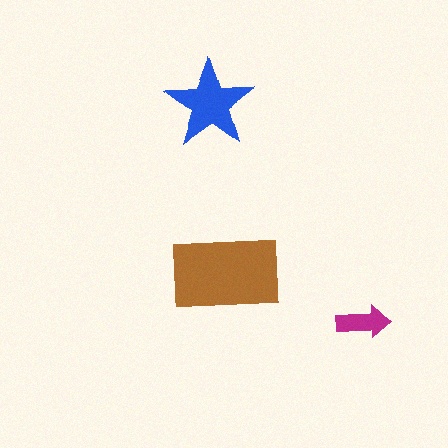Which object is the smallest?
The magenta arrow.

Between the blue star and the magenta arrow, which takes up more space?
The blue star.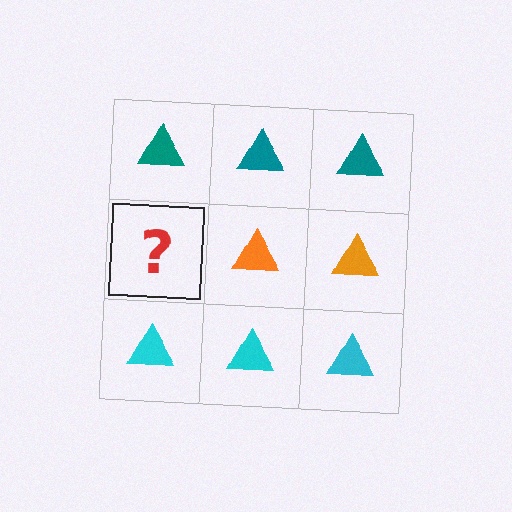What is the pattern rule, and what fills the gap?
The rule is that each row has a consistent color. The gap should be filled with an orange triangle.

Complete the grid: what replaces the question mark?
The question mark should be replaced with an orange triangle.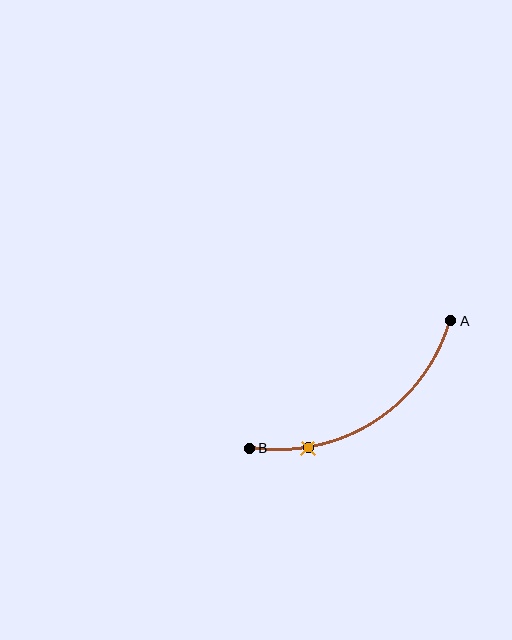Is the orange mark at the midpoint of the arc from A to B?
No. The orange mark lies on the arc but is closer to endpoint B. The arc midpoint would be at the point on the curve equidistant along the arc from both A and B.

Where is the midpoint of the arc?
The arc midpoint is the point on the curve farthest from the straight line joining A and B. It sits below that line.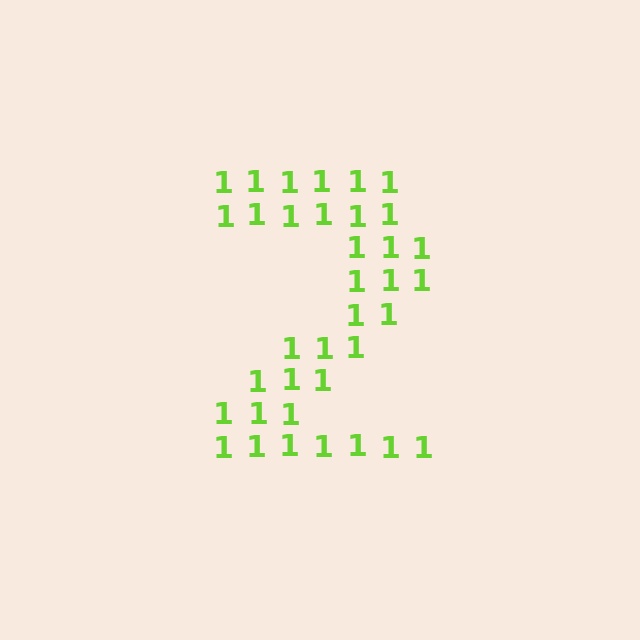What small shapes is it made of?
It is made of small digit 1's.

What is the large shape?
The large shape is the digit 2.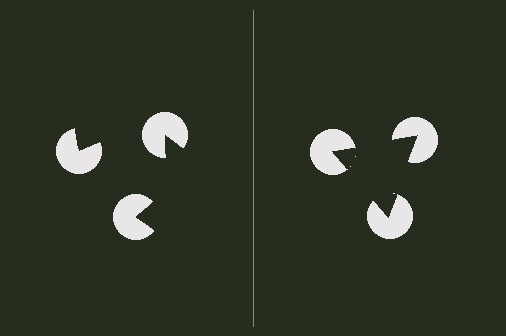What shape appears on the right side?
An illusory triangle.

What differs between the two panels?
The pac-man discs are positioned identically on both sides; only the wedge orientations differ. On the right they align to a triangle; on the left they are misaligned.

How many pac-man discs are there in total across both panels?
6 — 3 on each side.